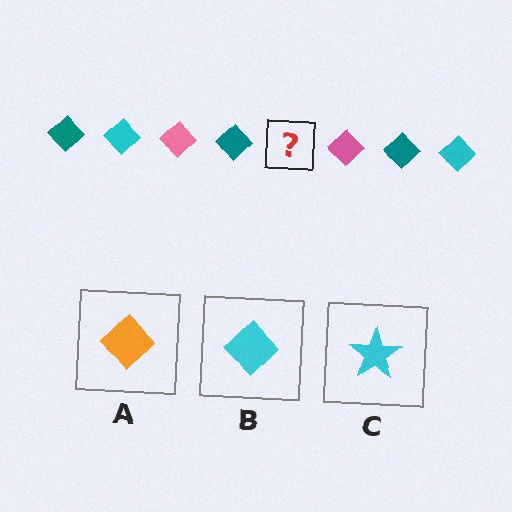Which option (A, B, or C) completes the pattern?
B.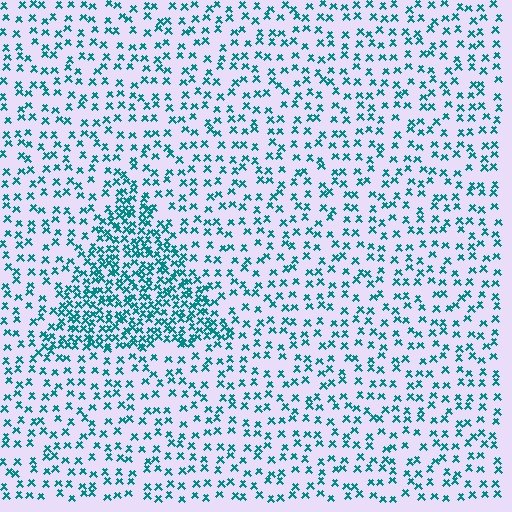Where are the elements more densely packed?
The elements are more densely packed inside the triangle boundary.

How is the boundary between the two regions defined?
The boundary is defined by a change in element density (approximately 2.4x ratio). All elements are the same color, size, and shape.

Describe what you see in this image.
The image contains small teal elements arranged at two different densities. A triangle-shaped region is visible where the elements are more densely packed than the surrounding area.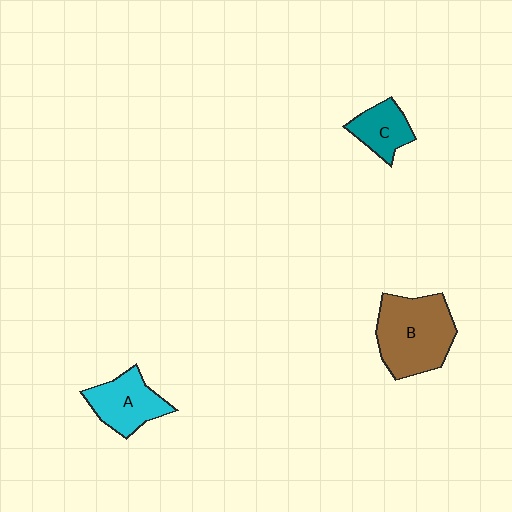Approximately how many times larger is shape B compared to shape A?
Approximately 1.6 times.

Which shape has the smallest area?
Shape C (teal).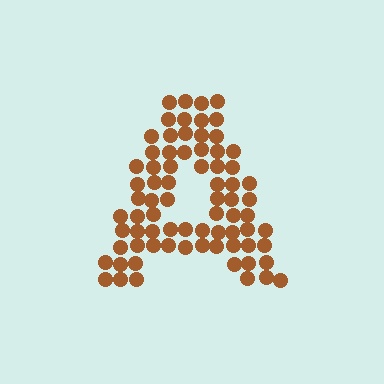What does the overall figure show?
The overall figure shows the letter A.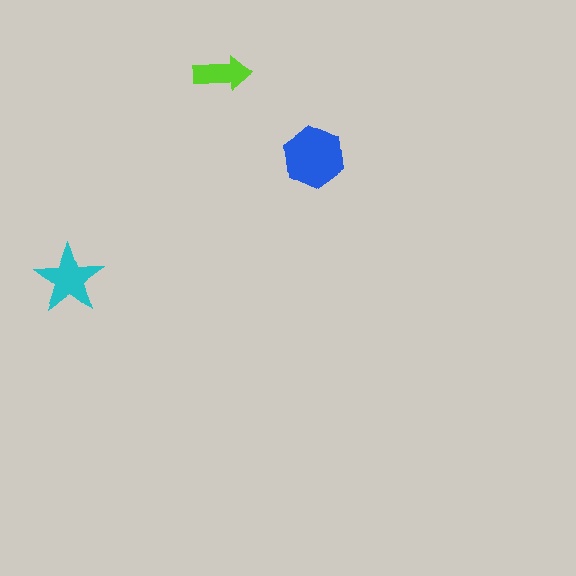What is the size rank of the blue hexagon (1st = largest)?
1st.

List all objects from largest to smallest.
The blue hexagon, the cyan star, the lime arrow.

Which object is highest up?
The lime arrow is topmost.